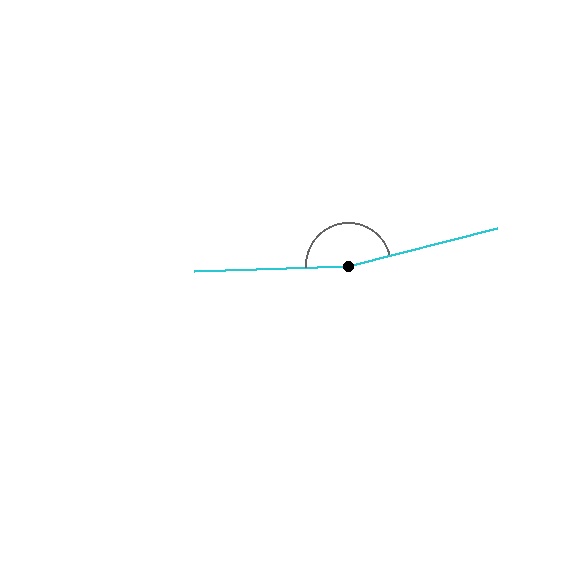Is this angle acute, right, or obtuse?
It is obtuse.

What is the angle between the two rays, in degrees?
Approximately 168 degrees.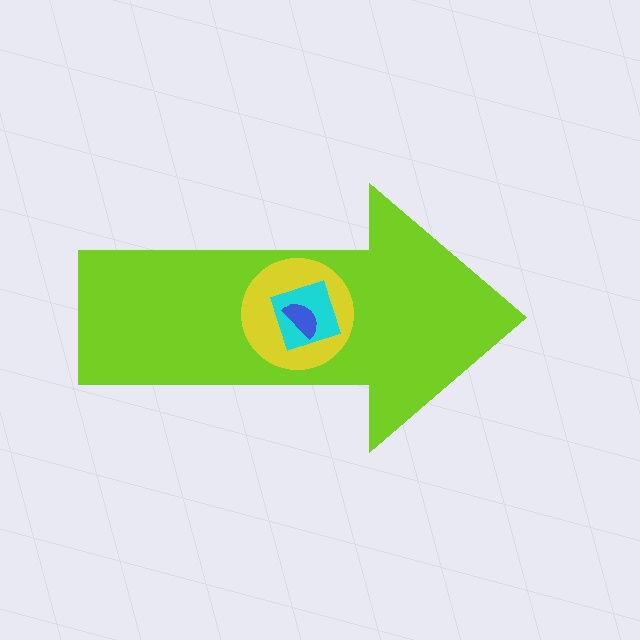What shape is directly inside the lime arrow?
The yellow circle.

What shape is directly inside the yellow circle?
The cyan square.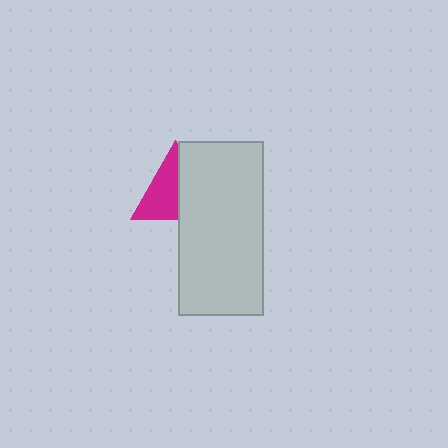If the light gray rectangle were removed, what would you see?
You would see the complete magenta triangle.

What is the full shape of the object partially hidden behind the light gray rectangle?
The partially hidden object is a magenta triangle.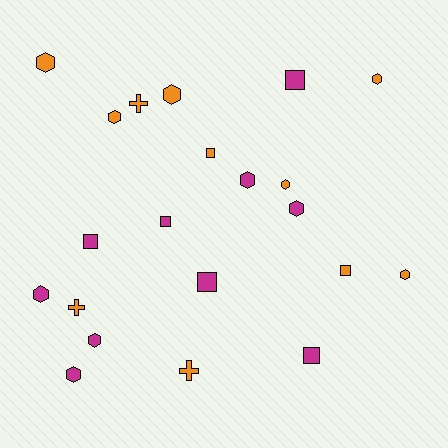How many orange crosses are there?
There are 3 orange crosses.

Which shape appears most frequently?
Hexagon, with 11 objects.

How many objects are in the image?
There are 21 objects.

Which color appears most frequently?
Orange, with 11 objects.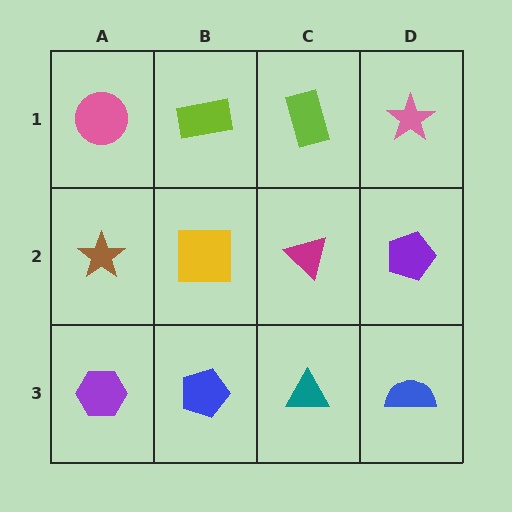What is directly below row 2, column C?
A teal triangle.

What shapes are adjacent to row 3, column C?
A magenta triangle (row 2, column C), a blue pentagon (row 3, column B), a blue semicircle (row 3, column D).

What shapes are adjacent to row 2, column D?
A pink star (row 1, column D), a blue semicircle (row 3, column D), a magenta triangle (row 2, column C).